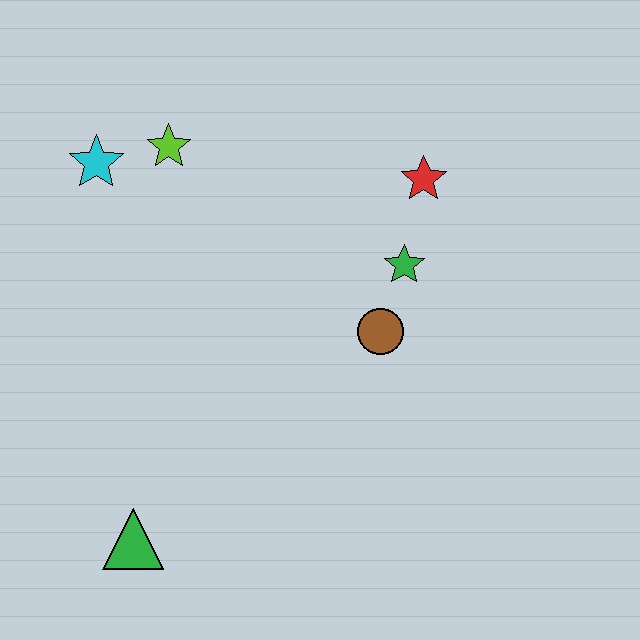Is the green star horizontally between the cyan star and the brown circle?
No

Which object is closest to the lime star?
The cyan star is closest to the lime star.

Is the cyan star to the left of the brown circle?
Yes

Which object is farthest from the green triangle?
The red star is farthest from the green triangle.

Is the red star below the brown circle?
No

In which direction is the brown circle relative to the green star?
The brown circle is below the green star.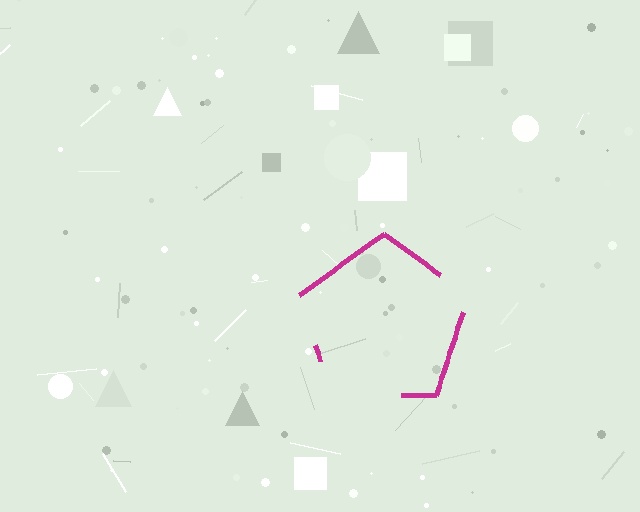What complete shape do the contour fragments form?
The contour fragments form a pentagon.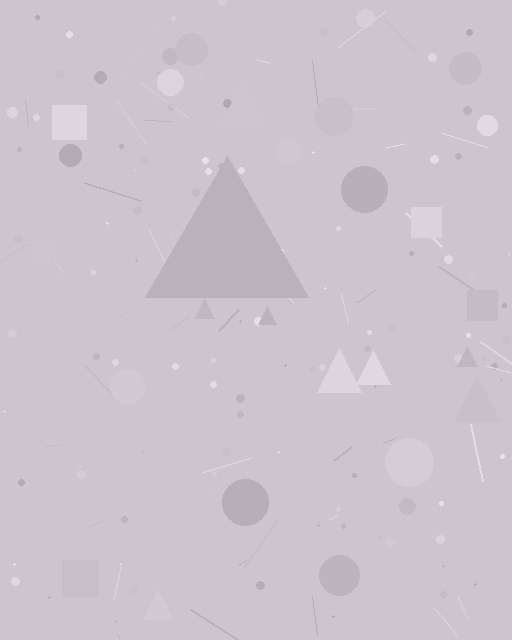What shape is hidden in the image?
A triangle is hidden in the image.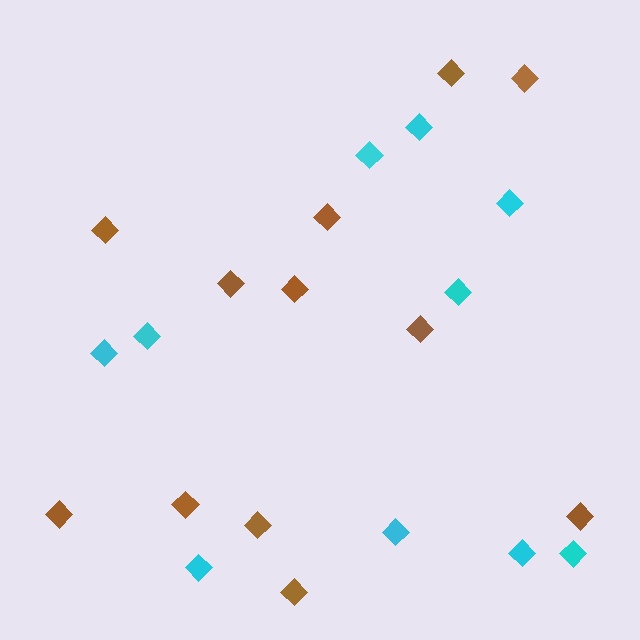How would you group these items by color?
There are 2 groups: one group of brown diamonds (12) and one group of cyan diamonds (10).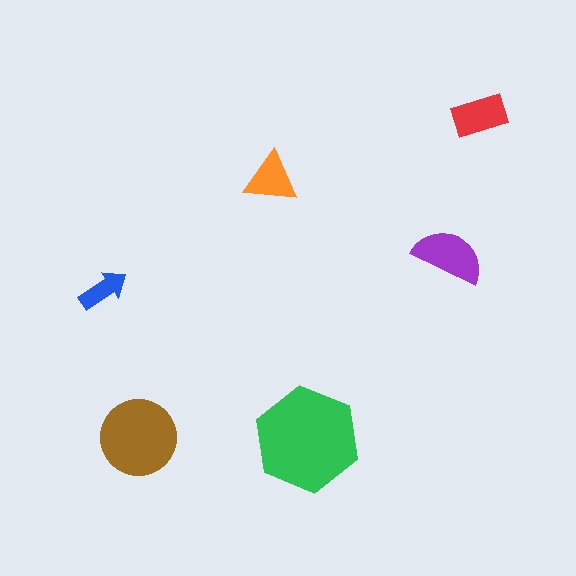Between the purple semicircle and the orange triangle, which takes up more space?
The purple semicircle.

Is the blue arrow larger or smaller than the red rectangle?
Smaller.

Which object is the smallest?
The blue arrow.